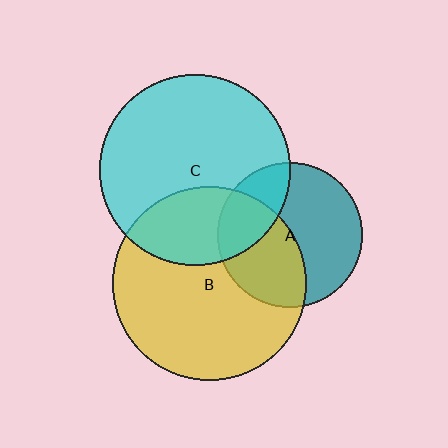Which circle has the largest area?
Circle B (yellow).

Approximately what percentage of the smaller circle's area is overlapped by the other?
Approximately 30%.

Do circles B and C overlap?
Yes.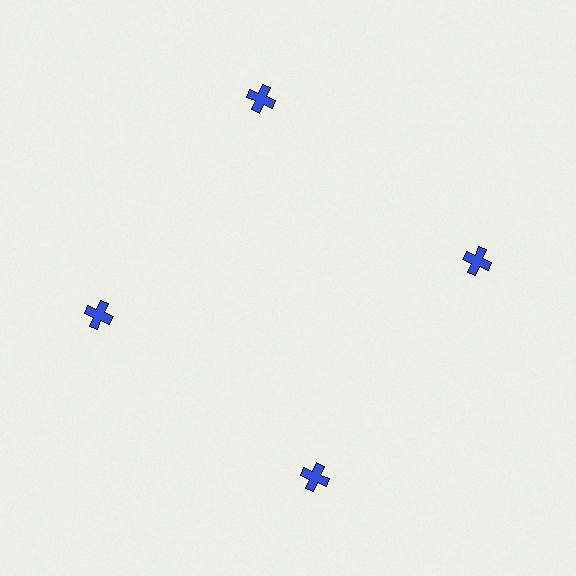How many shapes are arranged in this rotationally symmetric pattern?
There are 4 shapes, arranged in 4 groups of 1.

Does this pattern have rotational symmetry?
Yes, this pattern has 4-fold rotational symmetry. It looks the same after rotating 90 degrees around the center.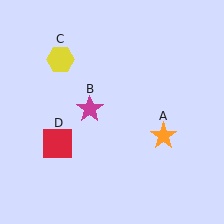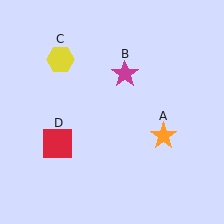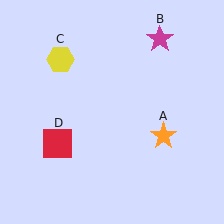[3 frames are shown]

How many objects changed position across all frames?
1 object changed position: magenta star (object B).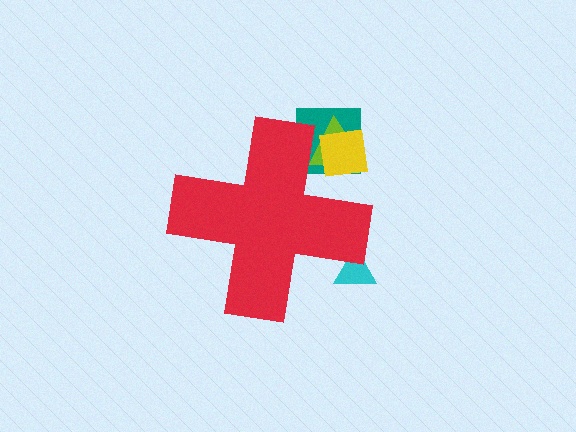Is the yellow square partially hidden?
Yes, the yellow square is partially hidden behind the red cross.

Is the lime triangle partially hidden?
Yes, the lime triangle is partially hidden behind the red cross.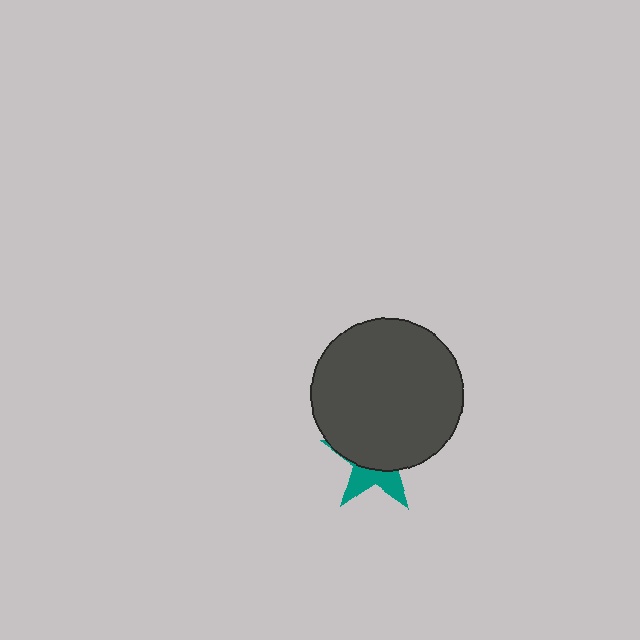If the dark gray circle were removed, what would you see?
You would see the complete teal star.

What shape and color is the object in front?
The object in front is a dark gray circle.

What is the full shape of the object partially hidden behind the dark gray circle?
The partially hidden object is a teal star.